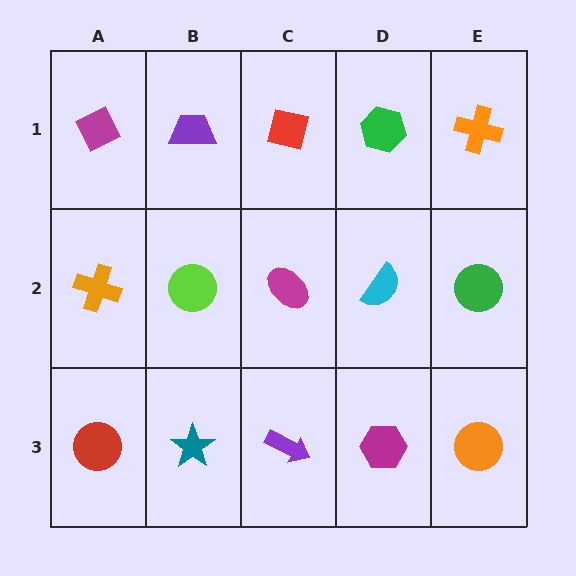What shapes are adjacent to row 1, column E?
A green circle (row 2, column E), a green hexagon (row 1, column D).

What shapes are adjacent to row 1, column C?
A magenta ellipse (row 2, column C), a purple trapezoid (row 1, column B), a green hexagon (row 1, column D).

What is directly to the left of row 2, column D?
A magenta ellipse.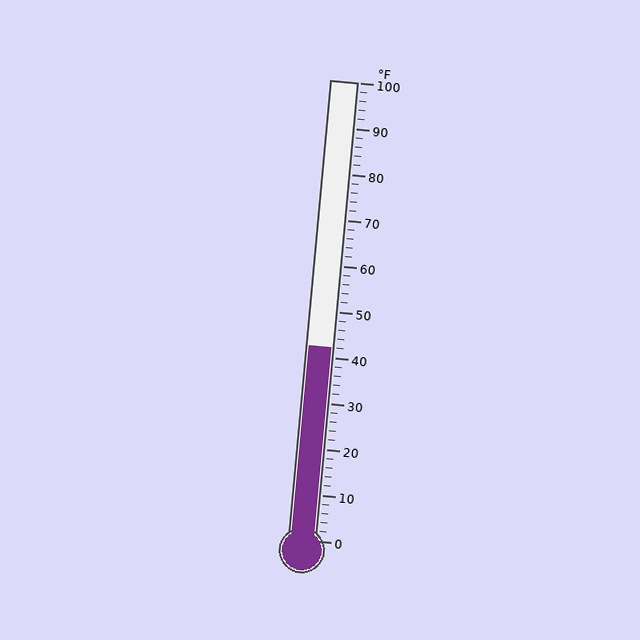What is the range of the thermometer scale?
The thermometer scale ranges from 0°F to 100°F.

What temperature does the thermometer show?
The thermometer shows approximately 42°F.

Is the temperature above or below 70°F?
The temperature is below 70°F.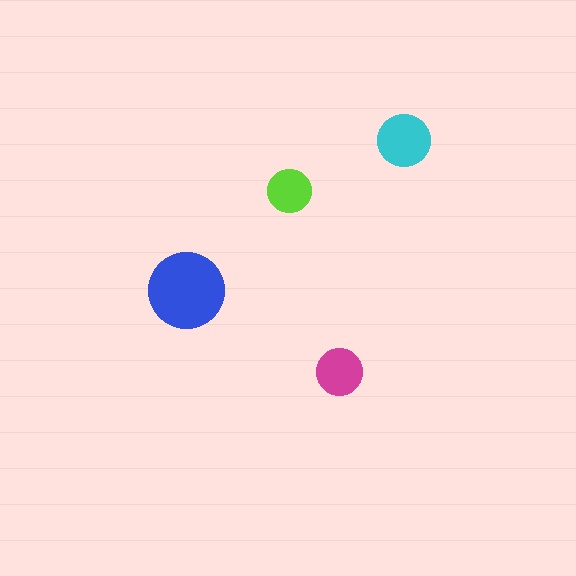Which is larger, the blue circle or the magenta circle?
The blue one.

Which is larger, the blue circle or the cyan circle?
The blue one.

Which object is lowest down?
The magenta circle is bottommost.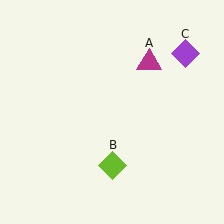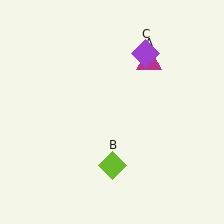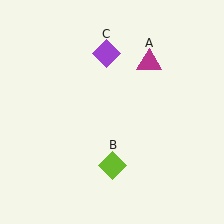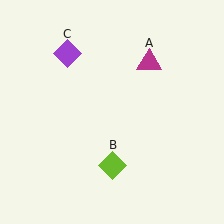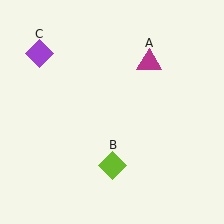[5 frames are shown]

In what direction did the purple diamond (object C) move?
The purple diamond (object C) moved left.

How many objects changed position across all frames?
1 object changed position: purple diamond (object C).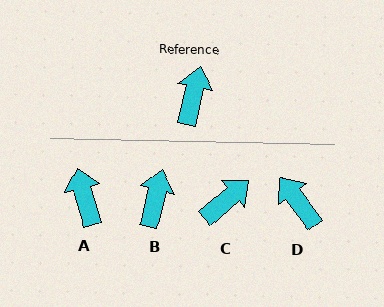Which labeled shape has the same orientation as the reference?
B.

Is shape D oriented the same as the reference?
No, it is off by about 50 degrees.